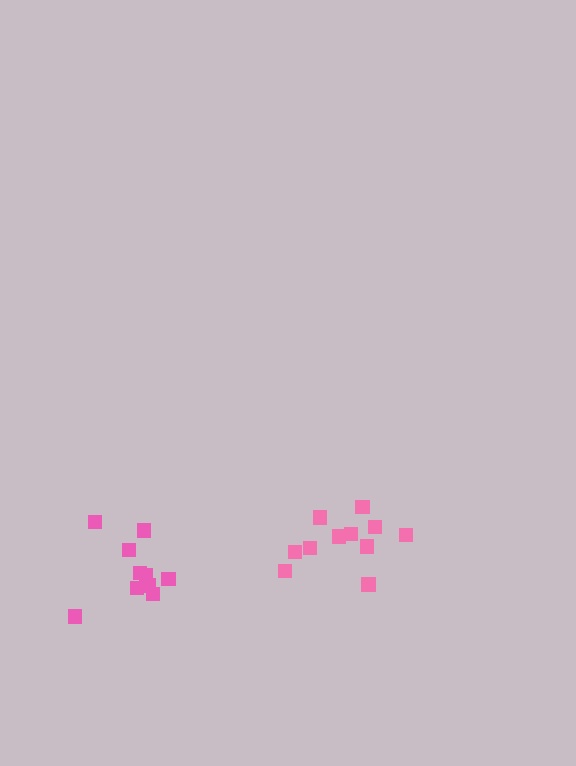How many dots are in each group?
Group 1: 10 dots, Group 2: 11 dots (21 total).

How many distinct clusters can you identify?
There are 2 distinct clusters.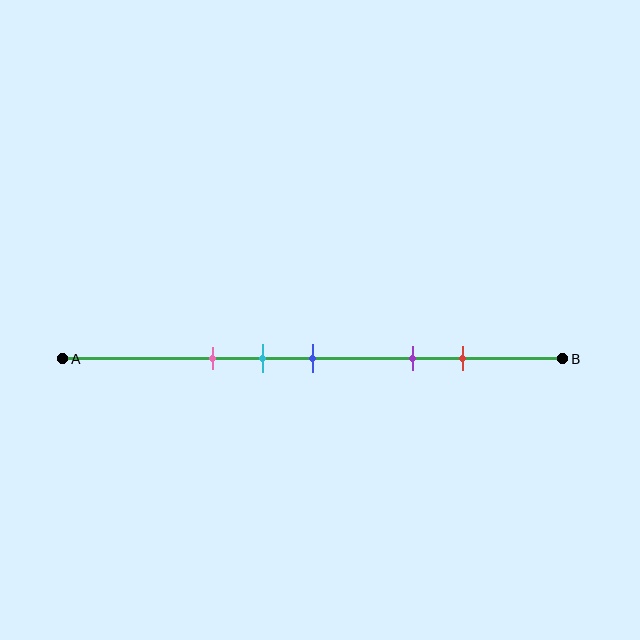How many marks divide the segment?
There are 5 marks dividing the segment.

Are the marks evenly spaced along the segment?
No, the marks are not evenly spaced.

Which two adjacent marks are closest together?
The cyan and blue marks are the closest adjacent pair.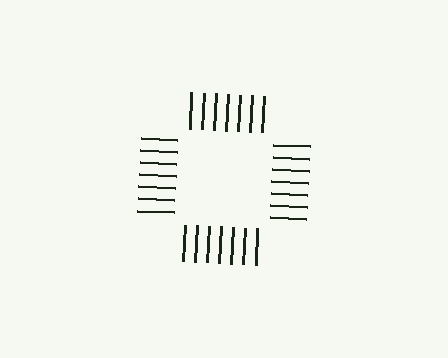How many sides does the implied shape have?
4 sides — the line-ends trace a square.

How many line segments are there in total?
28 — 7 along each of the 4 edges.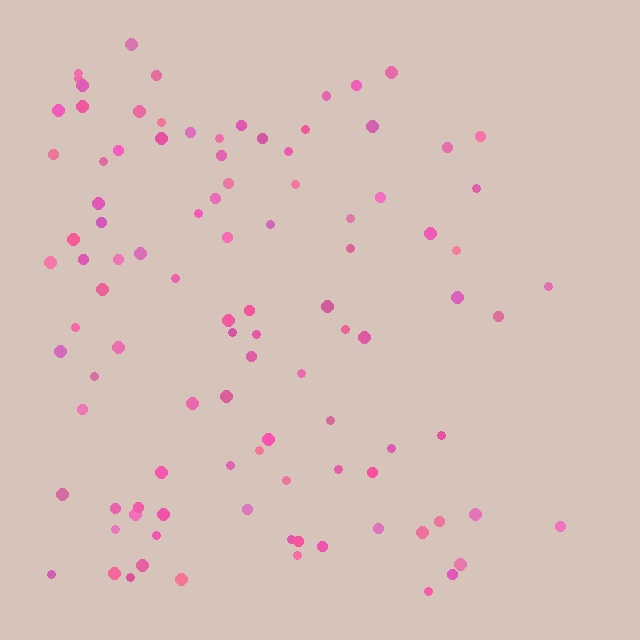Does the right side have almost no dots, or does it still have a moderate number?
Still a moderate number, just noticeably fewer than the left.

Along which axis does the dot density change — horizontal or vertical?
Horizontal.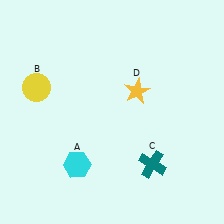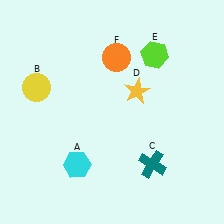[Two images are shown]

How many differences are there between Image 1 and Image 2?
There are 2 differences between the two images.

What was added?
A lime hexagon (E), an orange circle (F) were added in Image 2.